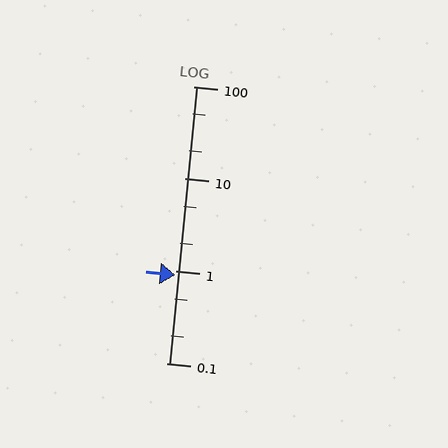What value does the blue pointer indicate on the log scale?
The pointer indicates approximately 0.91.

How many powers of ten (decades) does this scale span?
The scale spans 3 decades, from 0.1 to 100.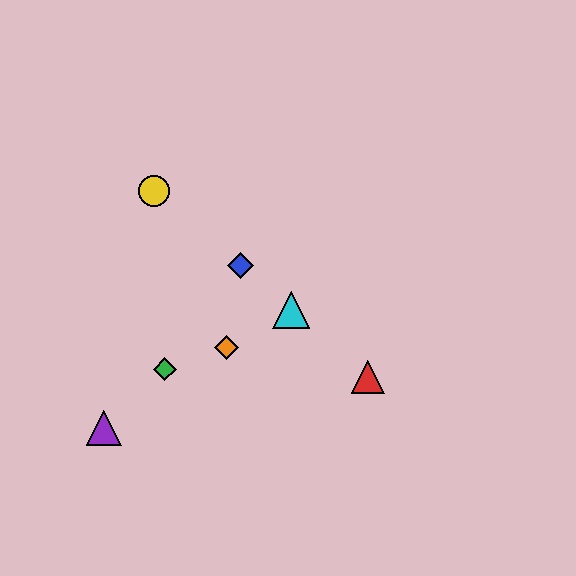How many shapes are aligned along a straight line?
4 shapes (the red triangle, the blue diamond, the yellow circle, the cyan triangle) are aligned along a straight line.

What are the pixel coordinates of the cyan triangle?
The cyan triangle is at (291, 310).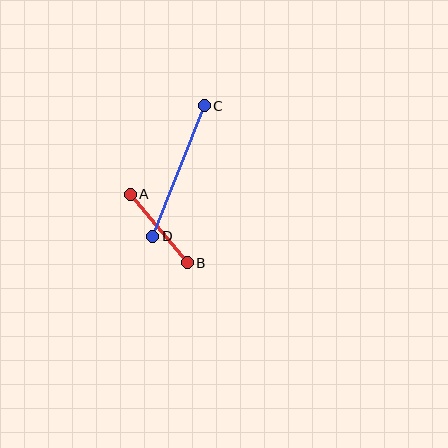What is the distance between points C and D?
The distance is approximately 140 pixels.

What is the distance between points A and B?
The distance is approximately 89 pixels.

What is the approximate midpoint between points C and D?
The midpoint is at approximately (178, 171) pixels.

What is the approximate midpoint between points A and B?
The midpoint is at approximately (159, 229) pixels.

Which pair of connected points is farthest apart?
Points C and D are farthest apart.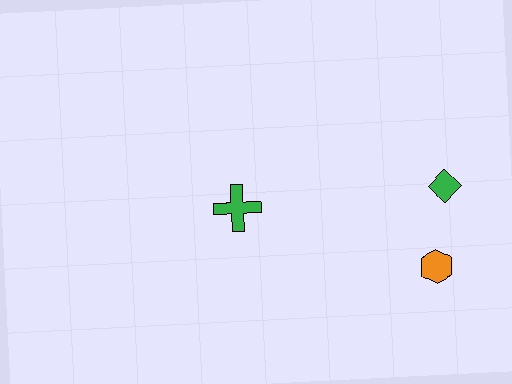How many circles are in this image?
There are no circles.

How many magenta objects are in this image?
There are no magenta objects.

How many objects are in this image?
There are 3 objects.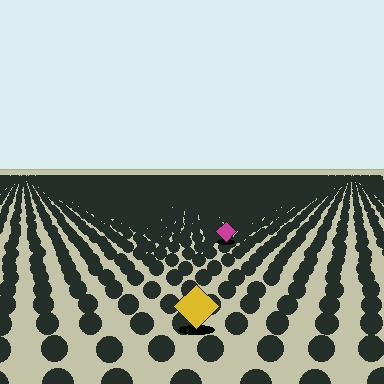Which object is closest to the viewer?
The yellow diamond is closest. The texture marks near it are larger and more spread out.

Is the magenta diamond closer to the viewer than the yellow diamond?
No. The yellow diamond is closer — you can tell from the texture gradient: the ground texture is coarser near it.